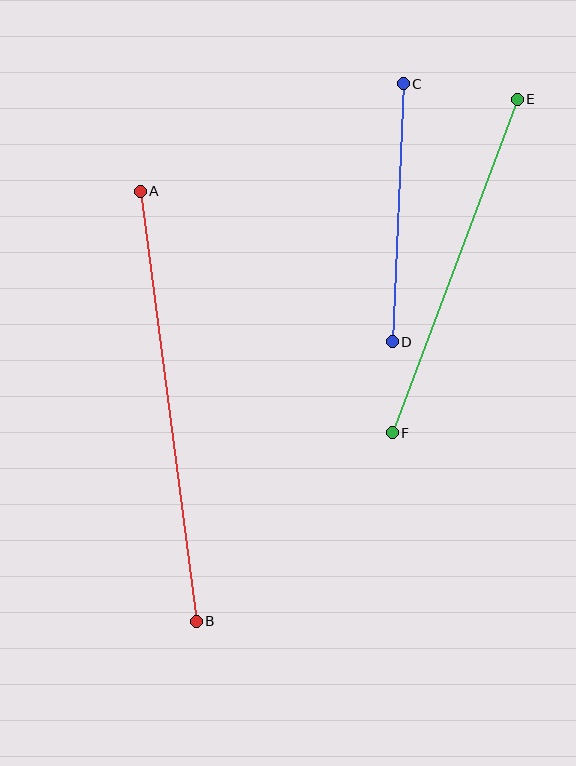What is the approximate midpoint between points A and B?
The midpoint is at approximately (168, 406) pixels.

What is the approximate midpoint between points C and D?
The midpoint is at approximately (398, 213) pixels.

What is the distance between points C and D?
The distance is approximately 258 pixels.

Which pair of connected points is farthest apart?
Points A and B are farthest apart.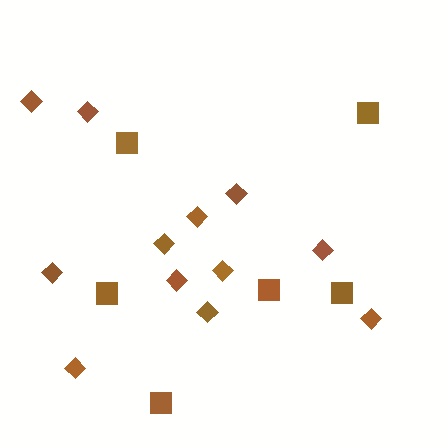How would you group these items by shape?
There are 2 groups: one group of diamonds (12) and one group of squares (6).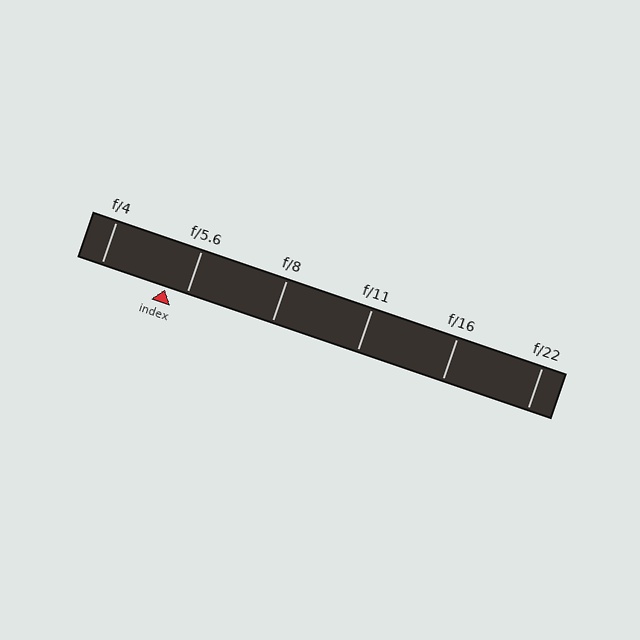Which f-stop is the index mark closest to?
The index mark is closest to f/5.6.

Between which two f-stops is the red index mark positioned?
The index mark is between f/4 and f/5.6.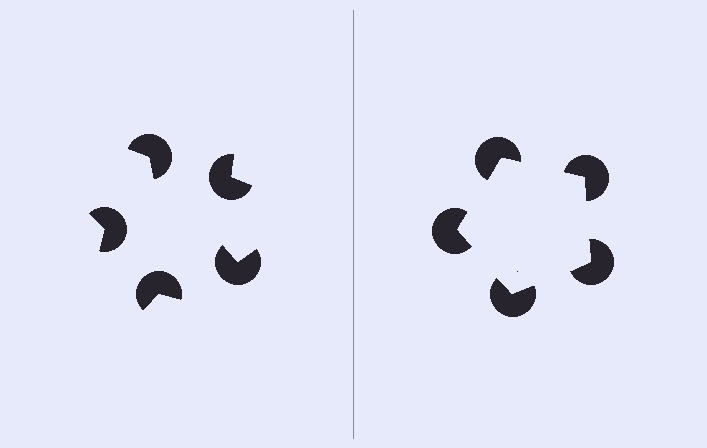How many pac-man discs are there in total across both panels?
10 — 5 on each side.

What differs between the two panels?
The pac-man discs are positioned identically on both sides; only the wedge orientations differ. On the right they align to a pentagon; on the left they are misaligned.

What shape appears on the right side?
An illusory pentagon.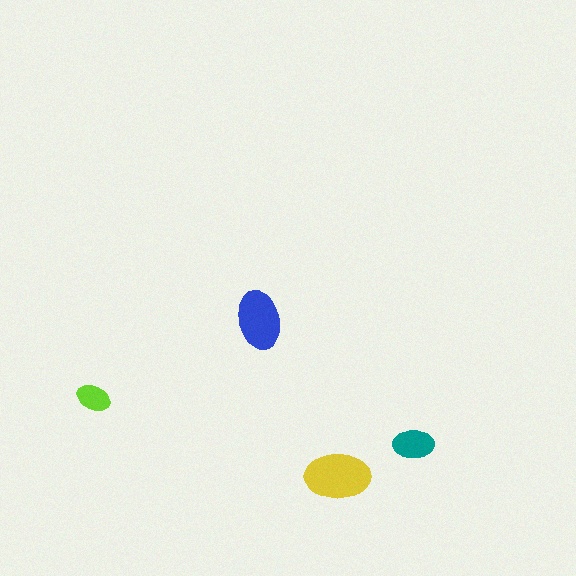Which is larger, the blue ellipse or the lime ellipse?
The blue one.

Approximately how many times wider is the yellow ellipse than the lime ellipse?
About 2 times wider.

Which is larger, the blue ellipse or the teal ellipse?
The blue one.